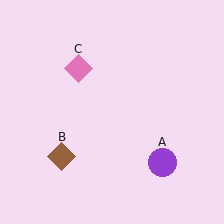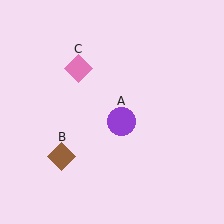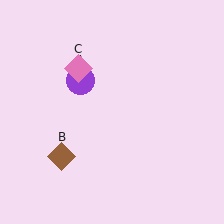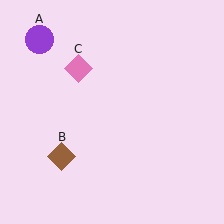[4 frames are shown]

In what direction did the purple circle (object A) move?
The purple circle (object A) moved up and to the left.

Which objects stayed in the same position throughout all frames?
Brown diamond (object B) and pink diamond (object C) remained stationary.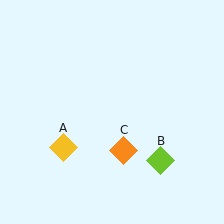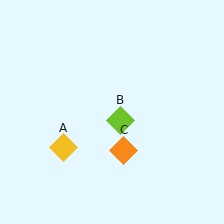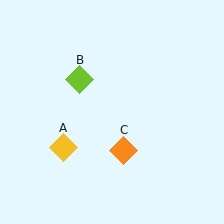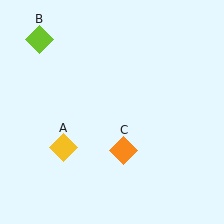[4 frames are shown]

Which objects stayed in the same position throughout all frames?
Yellow diamond (object A) and orange diamond (object C) remained stationary.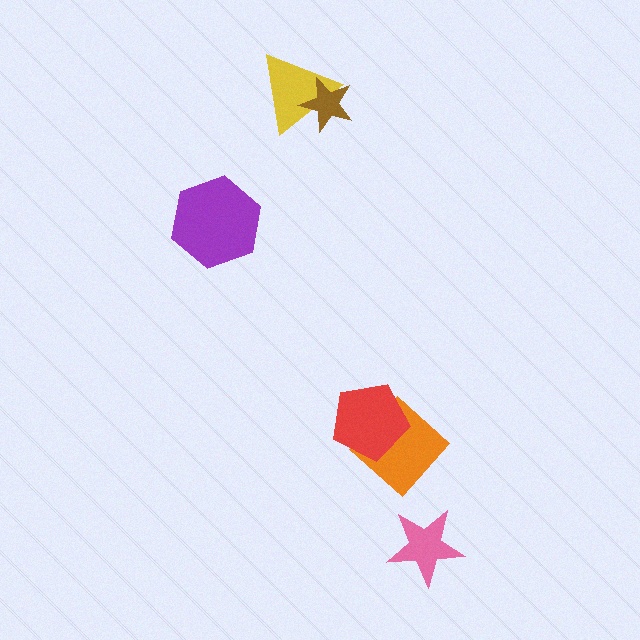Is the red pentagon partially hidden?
No, no other shape covers it.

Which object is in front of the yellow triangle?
The brown star is in front of the yellow triangle.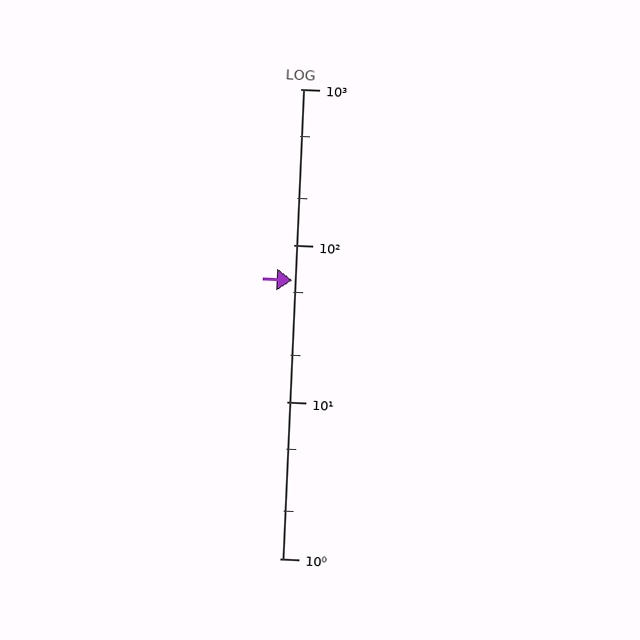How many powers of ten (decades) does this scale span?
The scale spans 3 decades, from 1 to 1000.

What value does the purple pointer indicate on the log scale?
The pointer indicates approximately 60.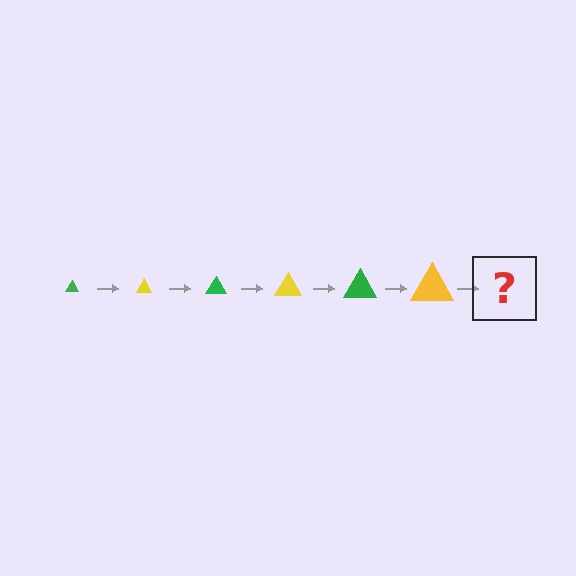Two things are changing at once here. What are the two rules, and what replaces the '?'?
The two rules are that the triangle grows larger each step and the color cycles through green and yellow. The '?' should be a green triangle, larger than the previous one.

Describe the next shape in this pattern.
It should be a green triangle, larger than the previous one.